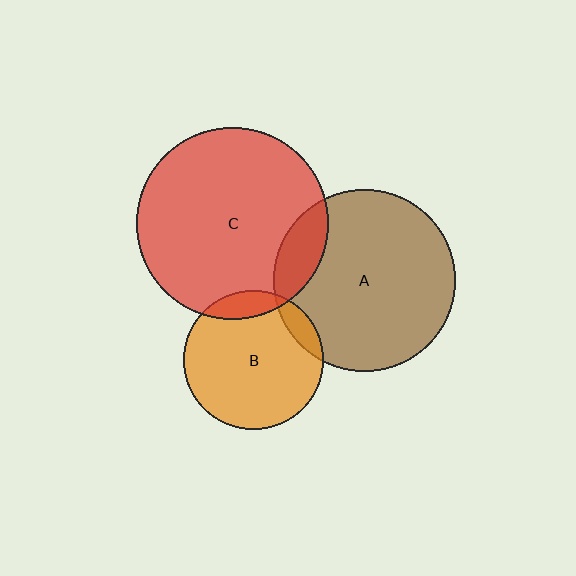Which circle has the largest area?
Circle C (red).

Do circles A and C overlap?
Yes.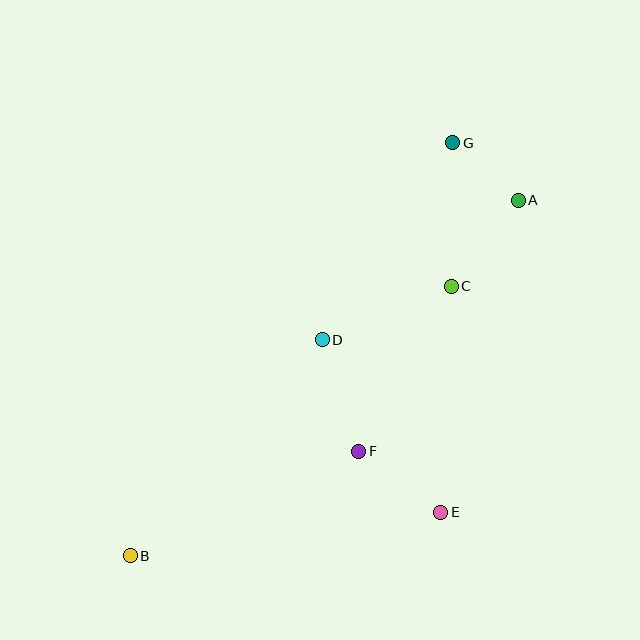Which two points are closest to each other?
Points A and G are closest to each other.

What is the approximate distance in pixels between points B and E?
The distance between B and E is approximately 314 pixels.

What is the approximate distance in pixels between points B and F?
The distance between B and F is approximately 251 pixels.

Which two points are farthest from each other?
Points A and B are farthest from each other.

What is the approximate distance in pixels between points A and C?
The distance between A and C is approximately 109 pixels.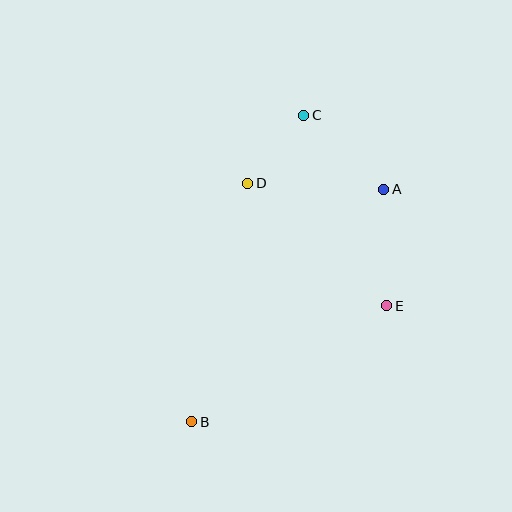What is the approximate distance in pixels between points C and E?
The distance between C and E is approximately 208 pixels.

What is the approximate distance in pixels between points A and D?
The distance between A and D is approximately 136 pixels.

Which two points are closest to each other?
Points C and D are closest to each other.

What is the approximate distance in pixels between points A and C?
The distance between A and C is approximately 109 pixels.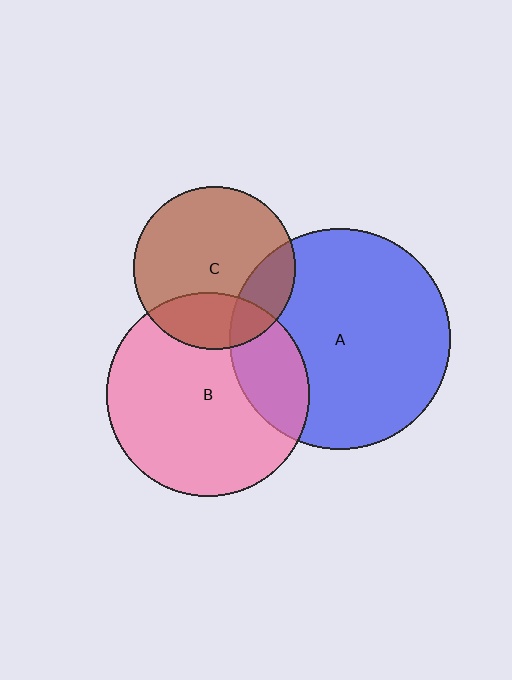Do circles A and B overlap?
Yes.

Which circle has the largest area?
Circle A (blue).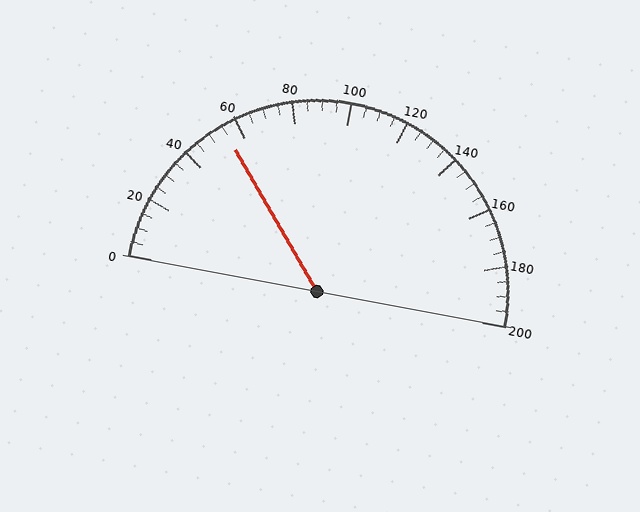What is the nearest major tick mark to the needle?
The nearest major tick mark is 60.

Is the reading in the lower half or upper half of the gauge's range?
The reading is in the lower half of the range (0 to 200).